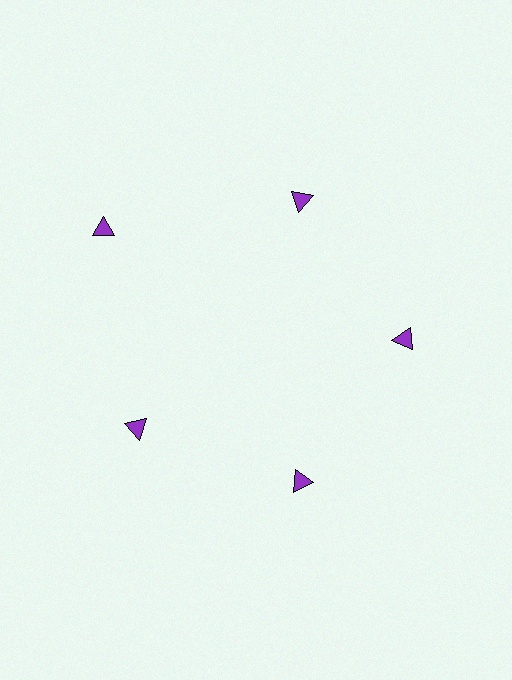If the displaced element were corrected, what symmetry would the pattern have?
It would have 5-fold rotational symmetry — the pattern would map onto itself every 72 degrees.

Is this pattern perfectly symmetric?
No. The 5 purple triangles are arranged in a ring, but one element near the 10 o'clock position is pushed outward from the center, breaking the 5-fold rotational symmetry.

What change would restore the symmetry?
The symmetry would be restored by moving it inward, back onto the ring so that all 5 triangles sit at equal angles and equal distance from the center.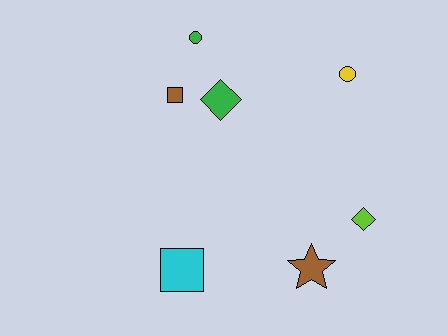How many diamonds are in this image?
There are 2 diamonds.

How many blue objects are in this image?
There are no blue objects.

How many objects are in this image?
There are 7 objects.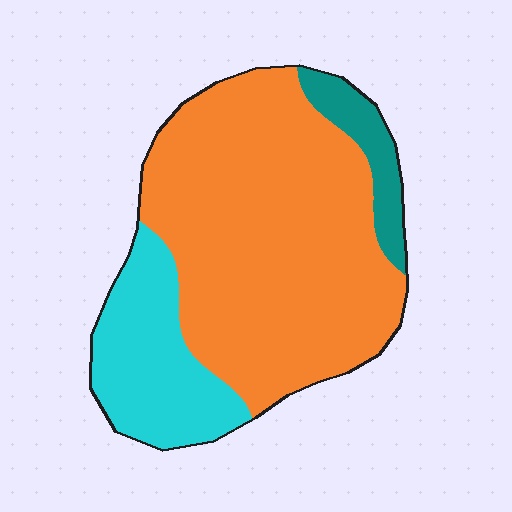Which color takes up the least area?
Teal, at roughly 10%.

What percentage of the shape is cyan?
Cyan covers roughly 20% of the shape.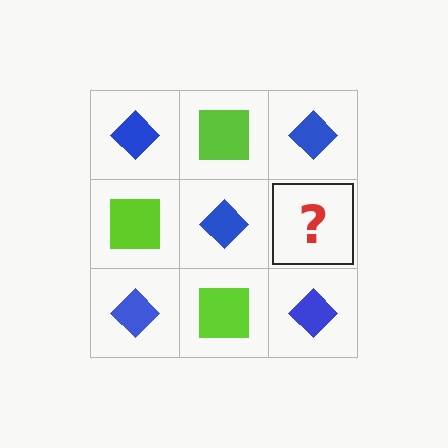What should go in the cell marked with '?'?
The missing cell should contain a lime square.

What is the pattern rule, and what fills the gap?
The rule is that it alternates blue diamond and lime square in a checkerboard pattern. The gap should be filled with a lime square.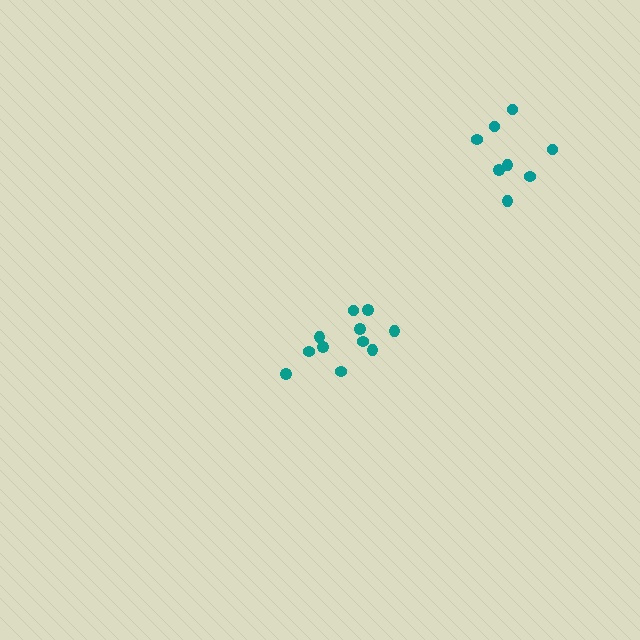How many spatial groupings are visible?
There are 2 spatial groupings.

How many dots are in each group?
Group 1: 11 dots, Group 2: 8 dots (19 total).